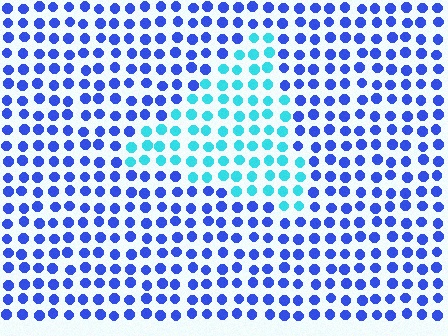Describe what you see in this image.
The image is filled with small blue elements in a uniform arrangement. A triangle-shaped region is visible where the elements are tinted to a slightly different hue, forming a subtle color boundary.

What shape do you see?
I see a triangle.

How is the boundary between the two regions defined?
The boundary is defined purely by a slight shift in hue (about 48 degrees). Spacing, size, and orientation are identical on both sides.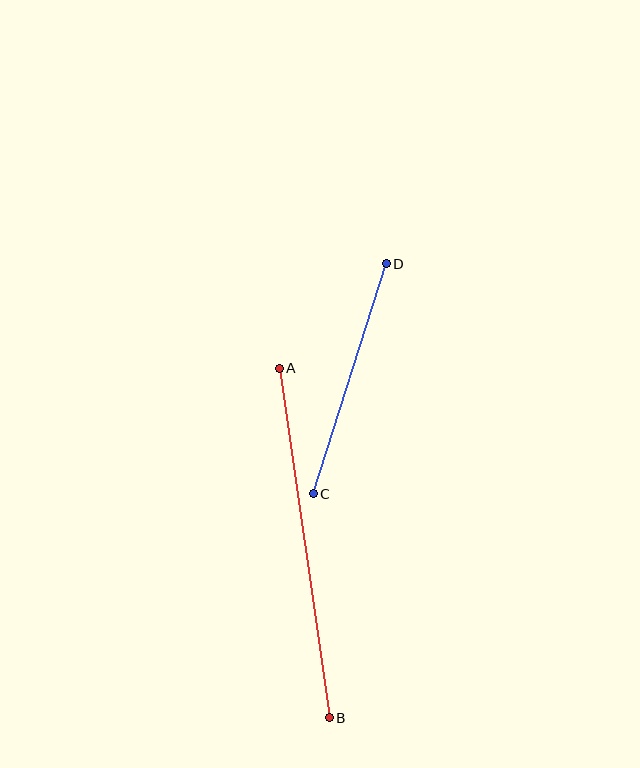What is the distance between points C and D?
The distance is approximately 241 pixels.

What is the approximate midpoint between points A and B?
The midpoint is at approximately (304, 543) pixels.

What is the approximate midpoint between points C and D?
The midpoint is at approximately (350, 379) pixels.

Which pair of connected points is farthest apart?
Points A and B are farthest apart.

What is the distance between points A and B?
The distance is approximately 353 pixels.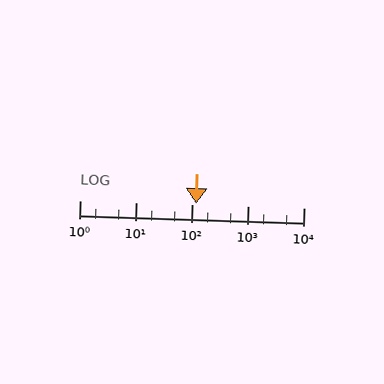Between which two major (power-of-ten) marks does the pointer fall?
The pointer is between 100 and 1000.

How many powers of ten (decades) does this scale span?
The scale spans 4 decades, from 1 to 10000.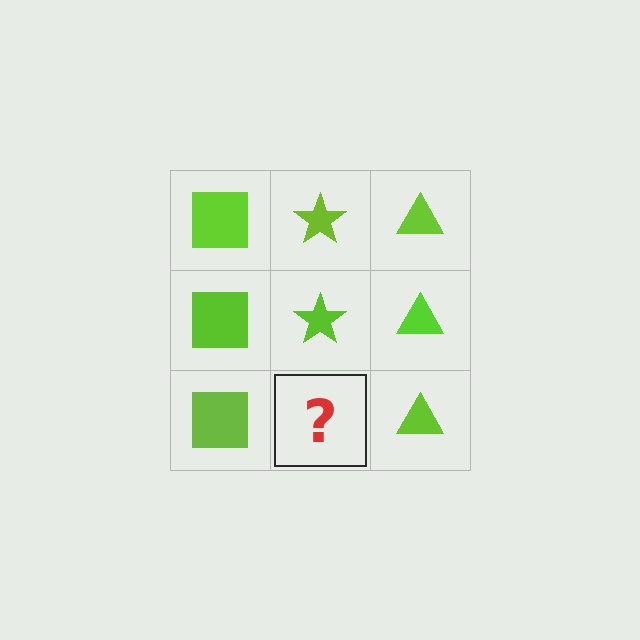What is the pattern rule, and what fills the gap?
The rule is that each column has a consistent shape. The gap should be filled with a lime star.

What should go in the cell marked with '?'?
The missing cell should contain a lime star.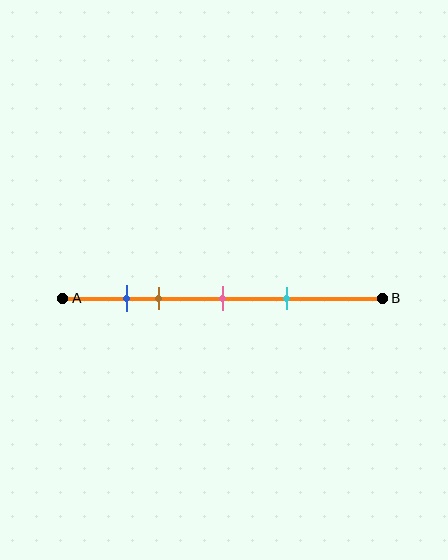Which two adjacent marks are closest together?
The blue and brown marks are the closest adjacent pair.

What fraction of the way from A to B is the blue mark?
The blue mark is approximately 20% (0.2) of the way from A to B.